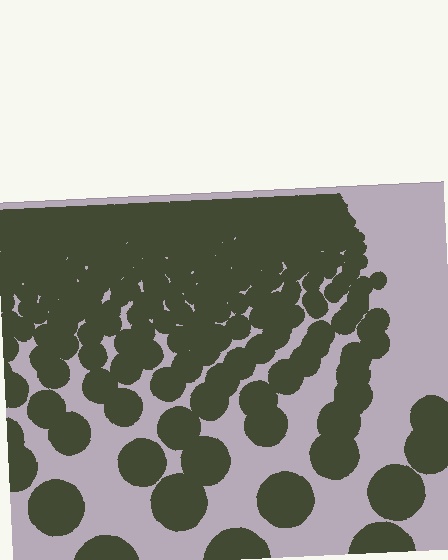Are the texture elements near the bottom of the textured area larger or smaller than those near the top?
Larger. Near the bottom, elements are closer to the viewer and appear at a bigger on-screen size.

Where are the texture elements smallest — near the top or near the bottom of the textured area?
Near the top.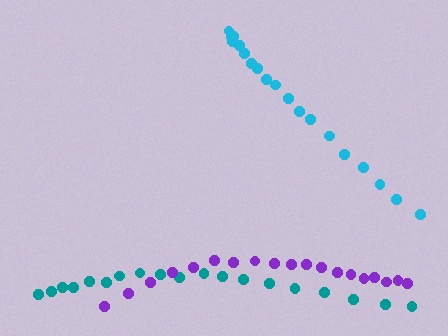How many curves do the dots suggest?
There are 3 distinct paths.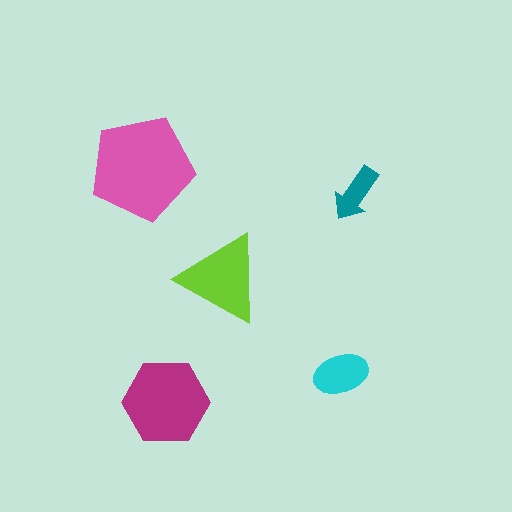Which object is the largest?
The pink pentagon.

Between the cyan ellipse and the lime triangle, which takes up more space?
The lime triangle.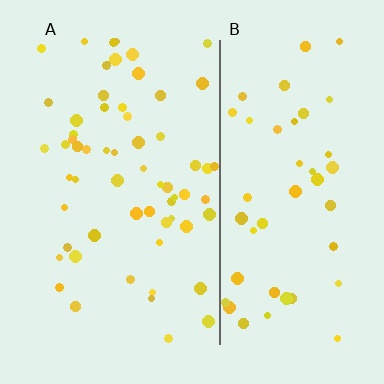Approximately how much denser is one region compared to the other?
Approximately 1.3× — region A over region B.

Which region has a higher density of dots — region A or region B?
A (the left).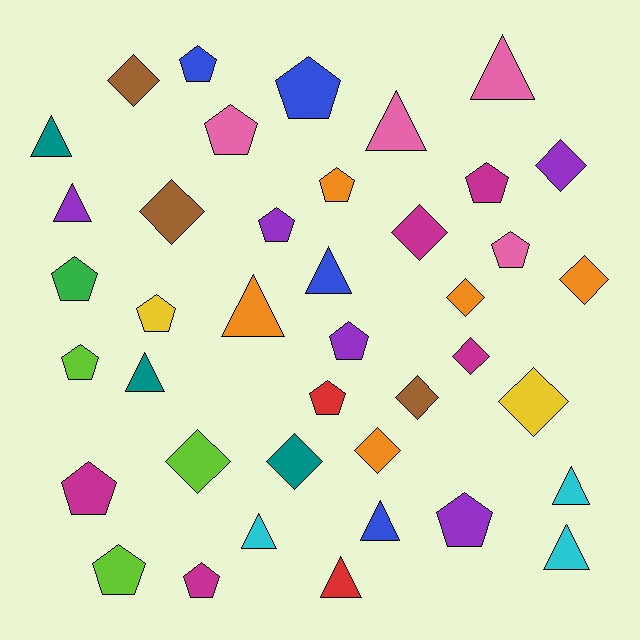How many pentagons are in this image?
There are 16 pentagons.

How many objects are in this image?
There are 40 objects.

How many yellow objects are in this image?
There are 2 yellow objects.